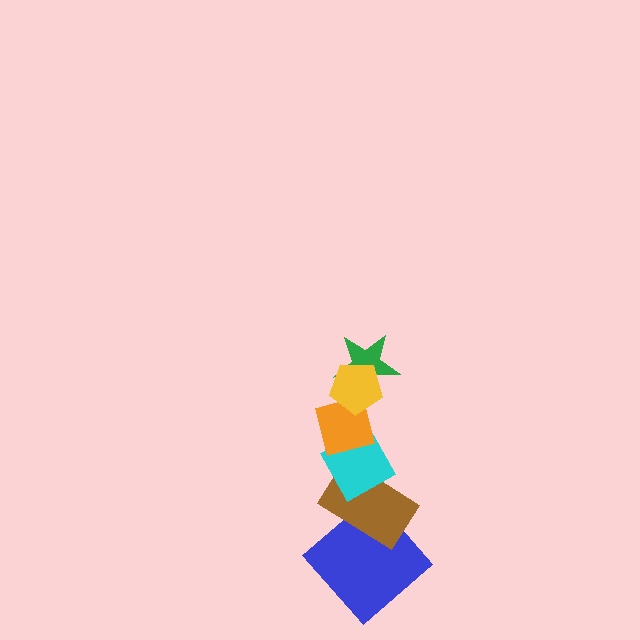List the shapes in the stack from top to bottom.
From top to bottom: the yellow pentagon, the green star, the orange square, the cyan diamond, the brown rectangle, the blue diamond.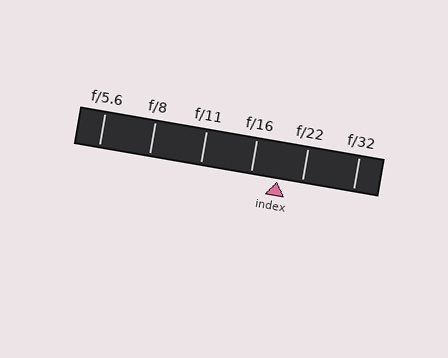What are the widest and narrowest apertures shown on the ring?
The widest aperture shown is f/5.6 and the narrowest is f/32.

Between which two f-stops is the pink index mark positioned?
The index mark is between f/16 and f/22.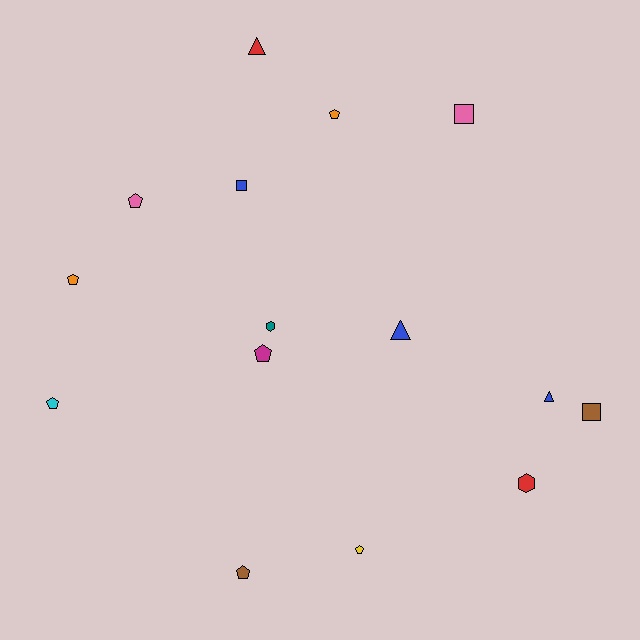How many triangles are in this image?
There are 3 triangles.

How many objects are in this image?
There are 15 objects.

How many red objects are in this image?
There are 2 red objects.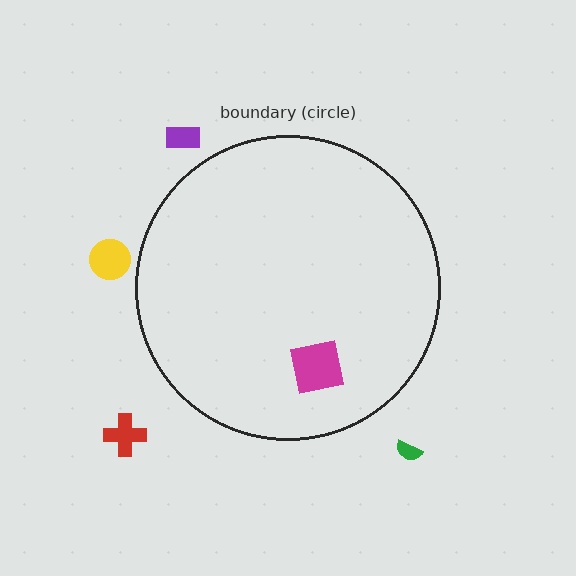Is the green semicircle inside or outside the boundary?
Outside.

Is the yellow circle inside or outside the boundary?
Outside.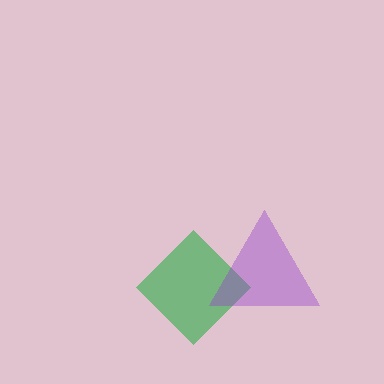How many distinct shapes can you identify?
There are 2 distinct shapes: a green diamond, a purple triangle.